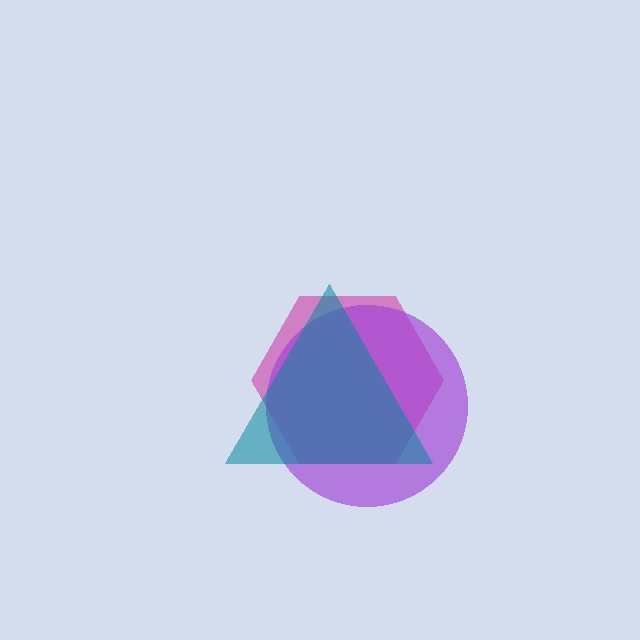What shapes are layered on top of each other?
The layered shapes are: a magenta hexagon, a purple circle, a teal triangle.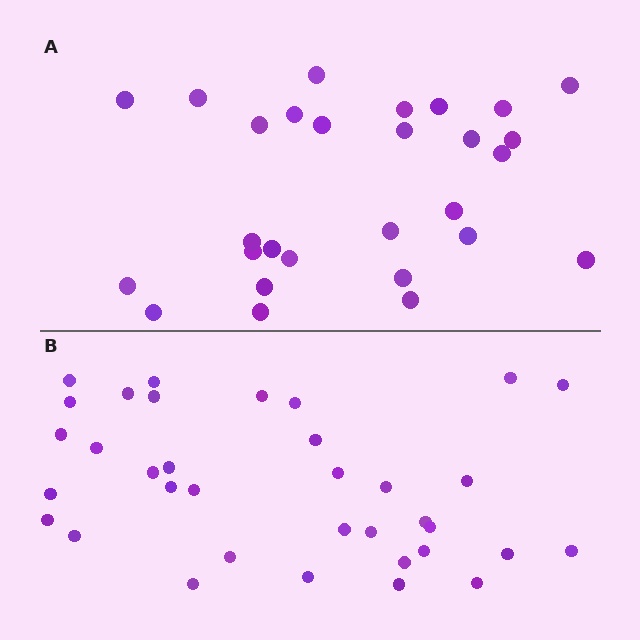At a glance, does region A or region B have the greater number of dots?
Region B (the bottom region) has more dots.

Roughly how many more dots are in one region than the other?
Region B has roughly 8 or so more dots than region A.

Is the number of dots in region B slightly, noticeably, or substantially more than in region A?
Region B has noticeably more, but not dramatically so. The ratio is roughly 1.2 to 1.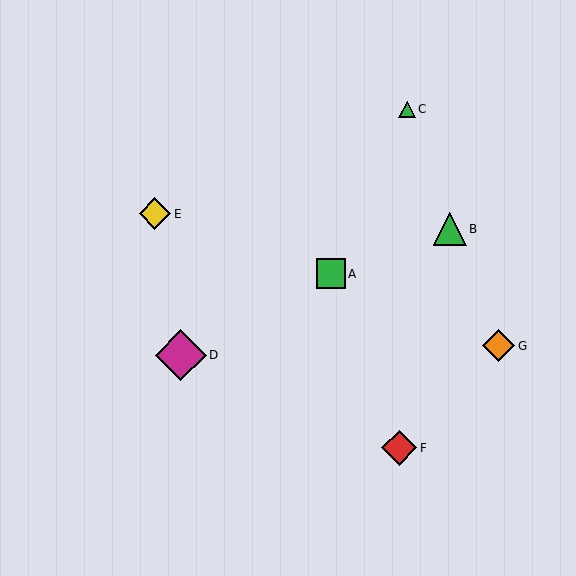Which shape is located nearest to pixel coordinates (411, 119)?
The green triangle (labeled C) at (407, 109) is nearest to that location.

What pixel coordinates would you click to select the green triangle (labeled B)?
Click at (450, 229) to select the green triangle B.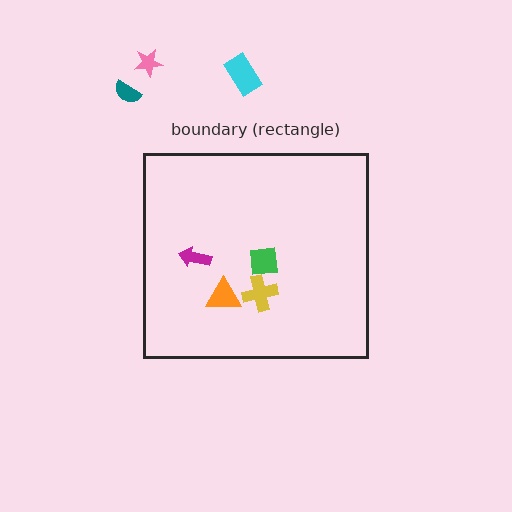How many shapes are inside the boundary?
4 inside, 3 outside.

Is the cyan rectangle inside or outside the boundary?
Outside.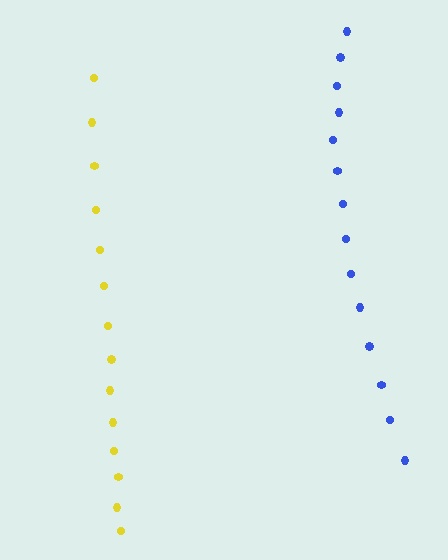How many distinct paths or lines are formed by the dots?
There are 2 distinct paths.